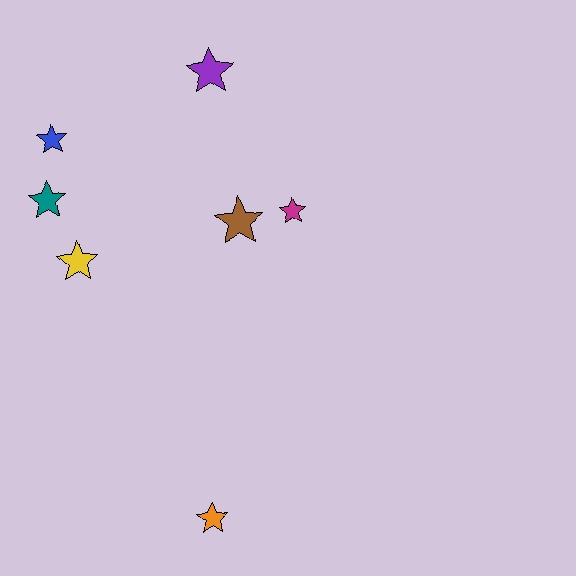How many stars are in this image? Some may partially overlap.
There are 7 stars.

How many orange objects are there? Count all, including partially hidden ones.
There is 1 orange object.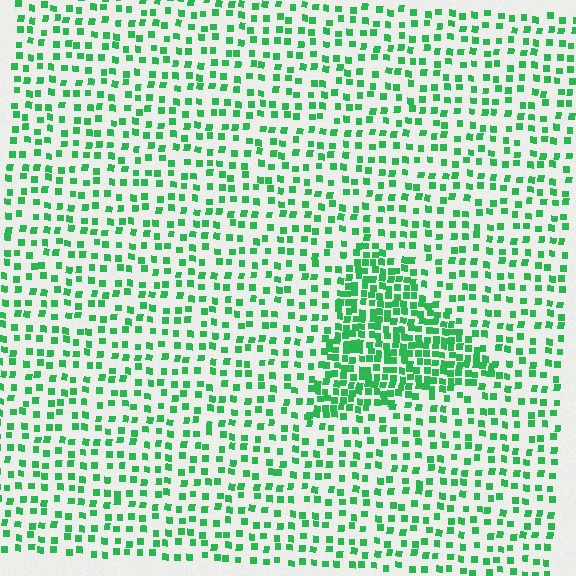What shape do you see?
I see a triangle.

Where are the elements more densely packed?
The elements are more densely packed inside the triangle boundary.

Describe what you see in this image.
The image contains small green elements arranged at two different densities. A triangle-shaped region is visible where the elements are more densely packed than the surrounding area.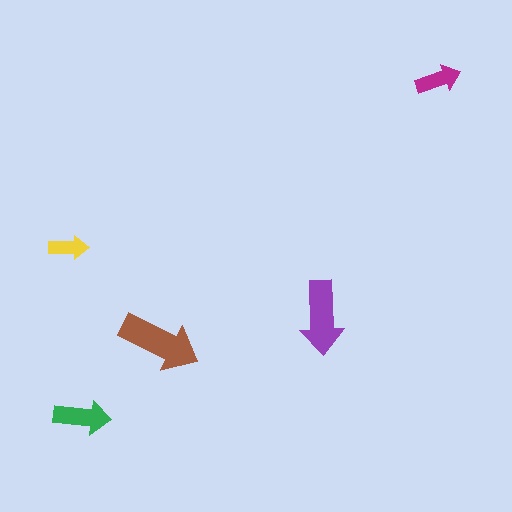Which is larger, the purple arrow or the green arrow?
The purple one.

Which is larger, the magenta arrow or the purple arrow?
The purple one.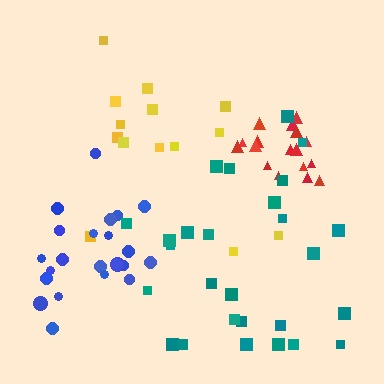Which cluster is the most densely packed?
Red.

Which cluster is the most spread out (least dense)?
Yellow.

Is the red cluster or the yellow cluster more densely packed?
Red.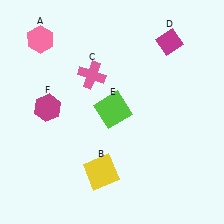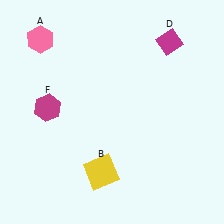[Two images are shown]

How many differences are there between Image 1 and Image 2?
There are 2 differences between the two images.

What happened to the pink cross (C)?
The pink cross (C) was removed in Image 2. It was in the top-left area of Image 1.